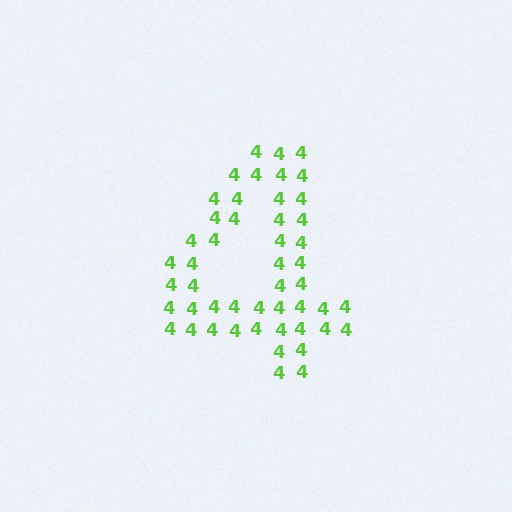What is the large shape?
The large shape is the digit 4.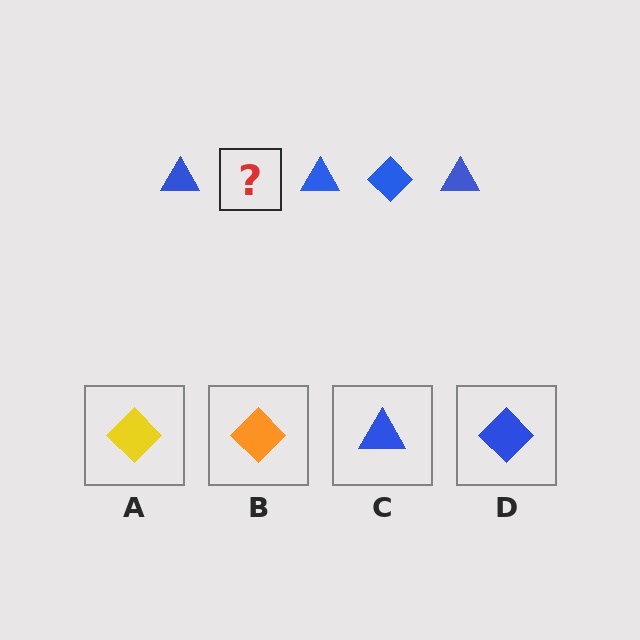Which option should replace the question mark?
Option D.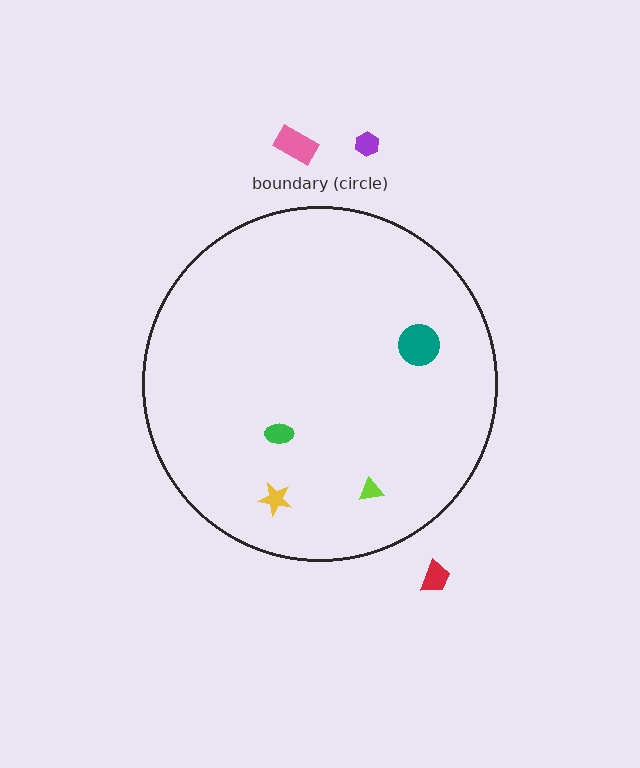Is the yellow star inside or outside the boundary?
Inside.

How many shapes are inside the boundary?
4 inside, 3 outside.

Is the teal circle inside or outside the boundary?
Inside.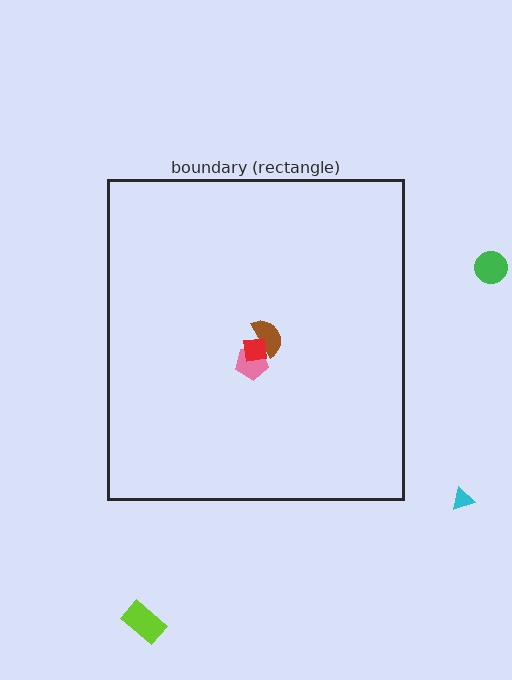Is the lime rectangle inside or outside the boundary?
Outside.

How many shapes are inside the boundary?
3 inside, 3 outside.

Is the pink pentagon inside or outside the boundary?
Inside.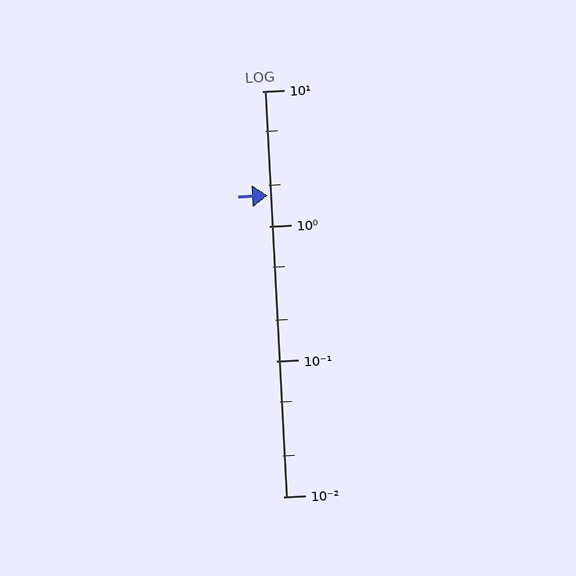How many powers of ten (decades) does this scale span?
The scale spans 3 decades, from 0.01 to 10.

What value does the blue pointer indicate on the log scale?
The pointer indicates approximately 1.7.